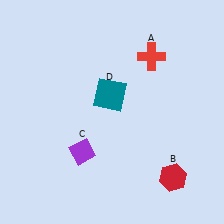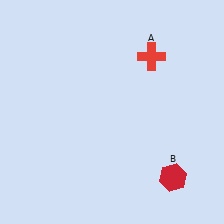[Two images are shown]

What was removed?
The teal square (D), the purple diamond (C) were removed in Image 2.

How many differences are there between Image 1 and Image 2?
There are 2 differences between the two images.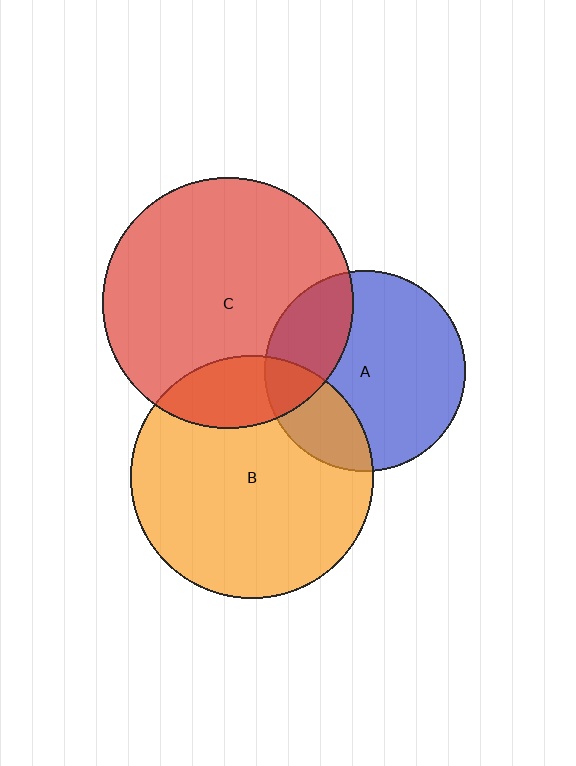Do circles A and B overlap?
Yes.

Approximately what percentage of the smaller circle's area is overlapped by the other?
Approximately 25%.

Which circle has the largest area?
Circle C (red).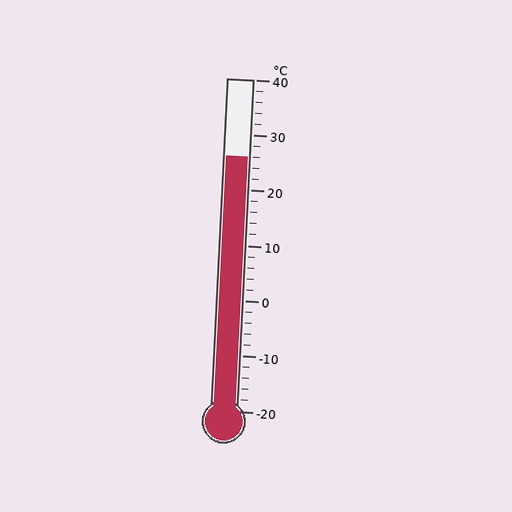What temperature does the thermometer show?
The thermometer shows approximately 26°C.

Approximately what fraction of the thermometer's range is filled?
The thermometer is filled to approximately 75% of its range.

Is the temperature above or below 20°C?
The temperature is above 20°C.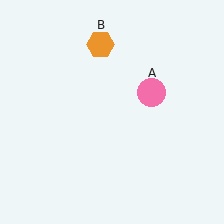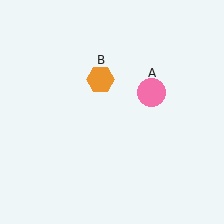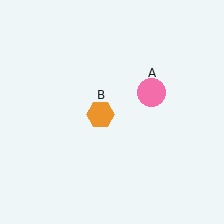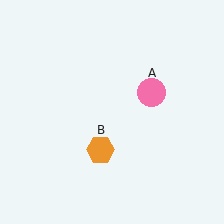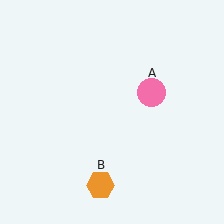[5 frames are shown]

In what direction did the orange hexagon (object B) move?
The orange hexagon (object B) moved down.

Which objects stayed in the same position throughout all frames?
Pink circle (object A) remained stationary.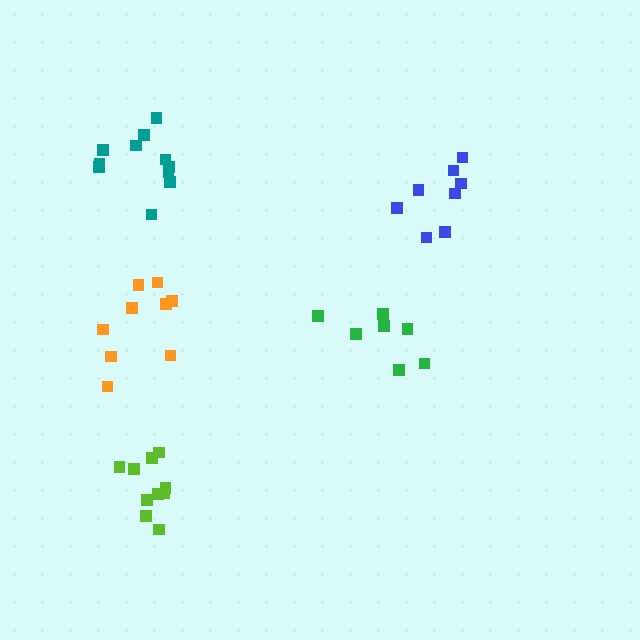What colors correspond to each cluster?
The clusters are colored: green, teal, orange, blue, lime.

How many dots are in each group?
Group 1: 7 dots, Group 2: 11 dots, Group 3: 9 dots, Group 4: 8 dots, Group 5: 10 dots (45 total).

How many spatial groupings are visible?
There are 5 spatial groupings.